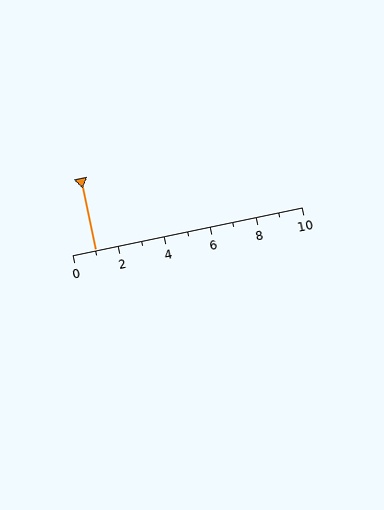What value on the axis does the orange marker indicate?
The marker indicates approximately 1.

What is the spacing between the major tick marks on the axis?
The major ticks are spaced 2 apart.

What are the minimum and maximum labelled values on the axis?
The axis runs from 0 to 10.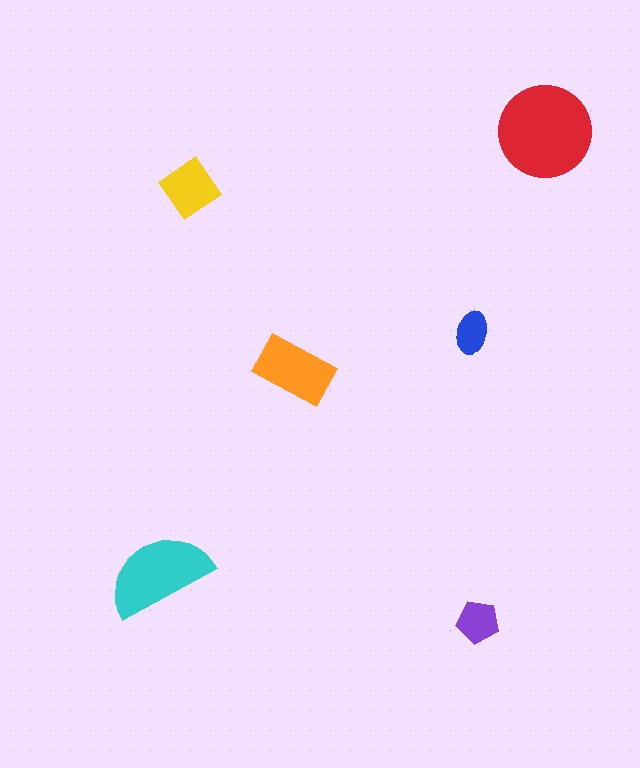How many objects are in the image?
There are 6 objects in the image.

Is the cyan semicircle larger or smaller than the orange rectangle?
Larger.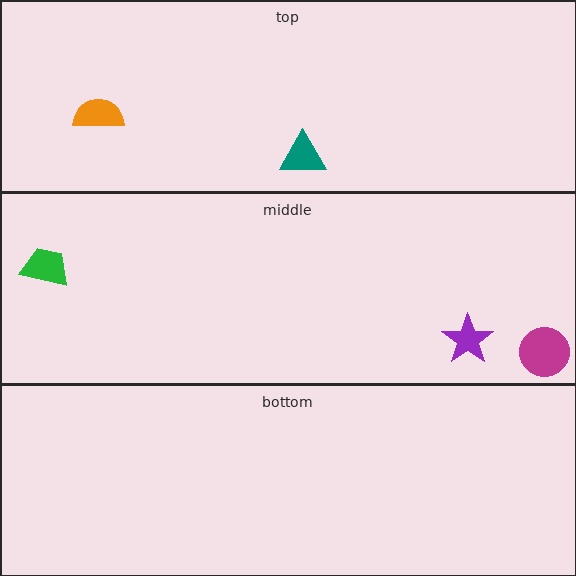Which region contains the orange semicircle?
The top region.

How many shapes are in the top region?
2.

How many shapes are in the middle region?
3.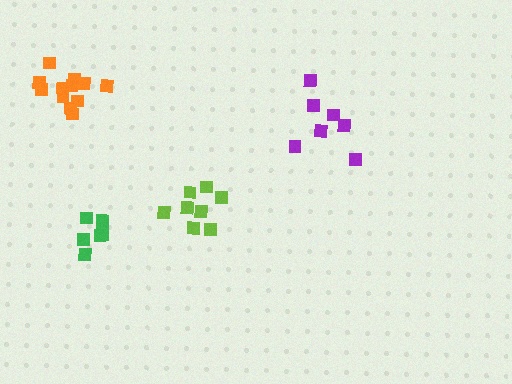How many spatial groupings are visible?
There are 4 spatial groupings.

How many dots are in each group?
Group 1: 6 dots, Group 2: 12 dots, Group 3: 8 dots, Group 4: 7 dots (33 total).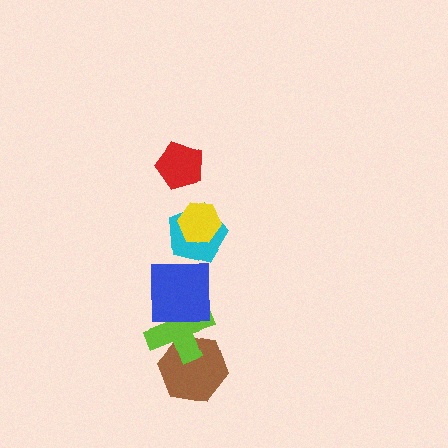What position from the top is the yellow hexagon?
The yellow hexagon is 2nd from the top.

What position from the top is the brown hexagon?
The brown hexagon is 6th from the top.